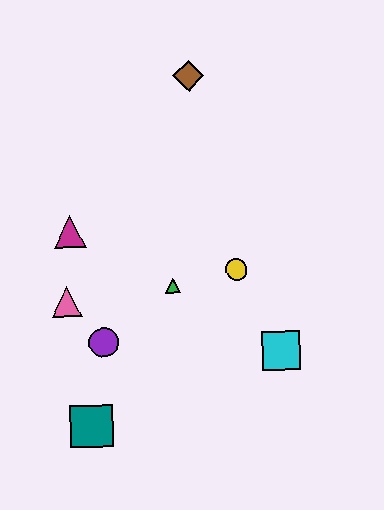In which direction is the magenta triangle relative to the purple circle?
The magenta triangle is above the purple circle.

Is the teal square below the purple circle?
Yes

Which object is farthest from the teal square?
The brown diamond is farthest from the teal square.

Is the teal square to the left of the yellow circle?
Yes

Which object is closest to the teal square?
The purple circle is closest to the teal square.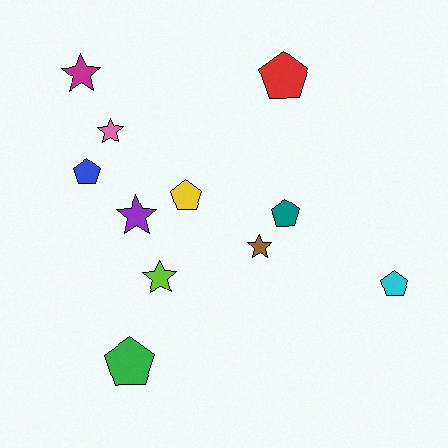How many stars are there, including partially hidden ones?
There are 5 stars.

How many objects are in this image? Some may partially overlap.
There are 11 objects.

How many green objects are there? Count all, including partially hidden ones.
There is 1 green object.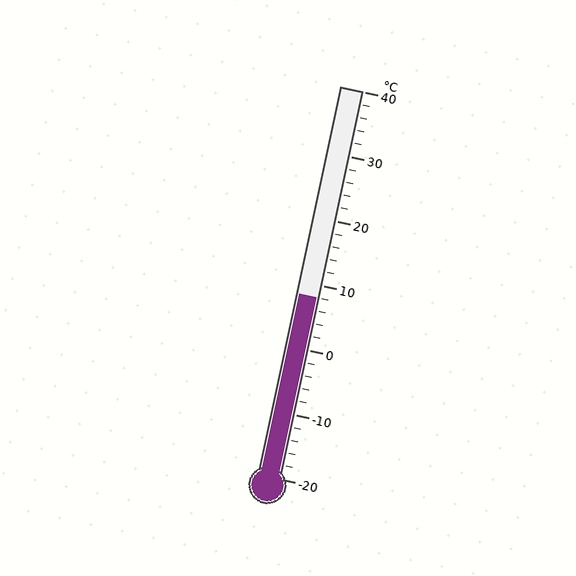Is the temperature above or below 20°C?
The temperature is below 20°C.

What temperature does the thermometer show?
The thermometer shows approximately 8°C.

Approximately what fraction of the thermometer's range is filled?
The thermometer is filled to approximately 45% of its range.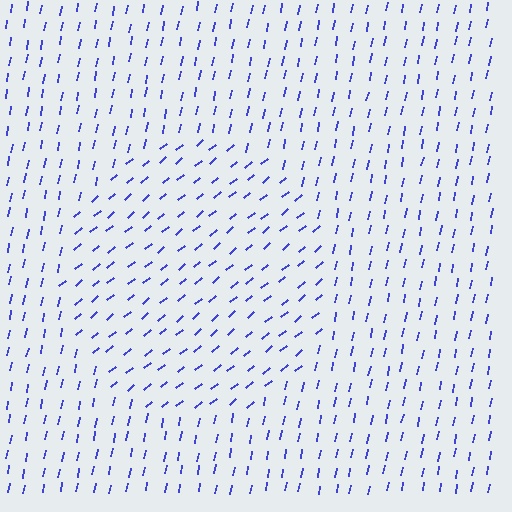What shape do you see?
I see a circle.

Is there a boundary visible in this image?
Yes, there is a texture boundary formed by a change in line orientation.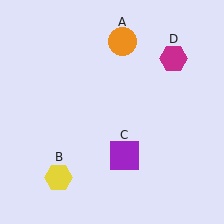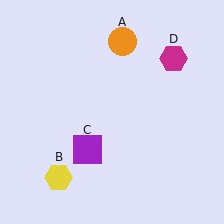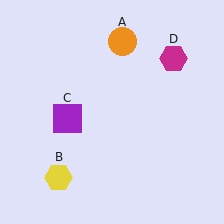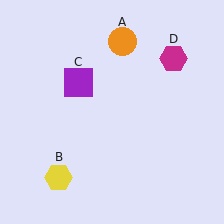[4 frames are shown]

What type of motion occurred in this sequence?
The purple square (object C) rotated clockwise around the center of the scene.